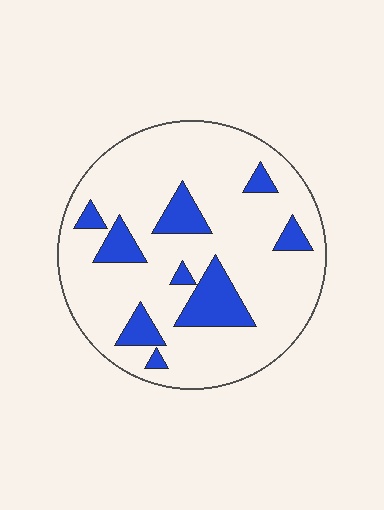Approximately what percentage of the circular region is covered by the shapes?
Approximately 15%.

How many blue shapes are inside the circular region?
9.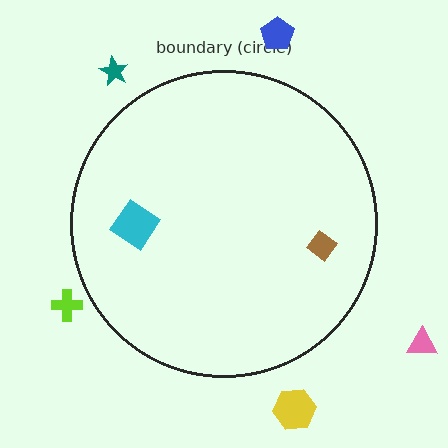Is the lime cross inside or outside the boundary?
Outside.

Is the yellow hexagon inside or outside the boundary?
Outside.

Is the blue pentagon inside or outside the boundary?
Outside.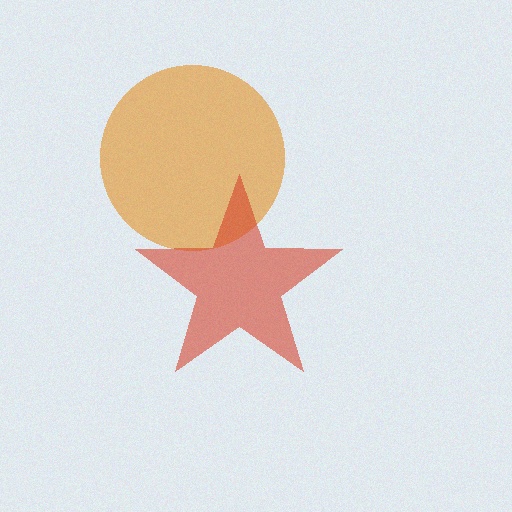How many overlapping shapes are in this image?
There are 2 overlapping shapes in the image.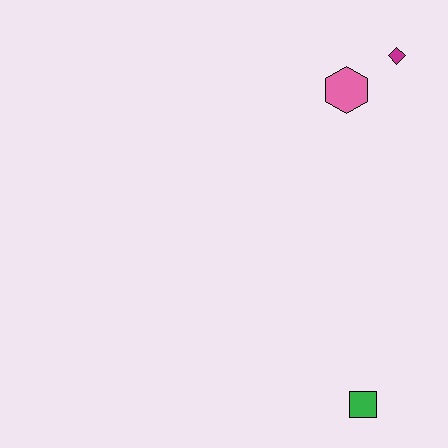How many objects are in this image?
There are 3 objects.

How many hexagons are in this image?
There is 1 hexagon.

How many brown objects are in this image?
There are no brown objects.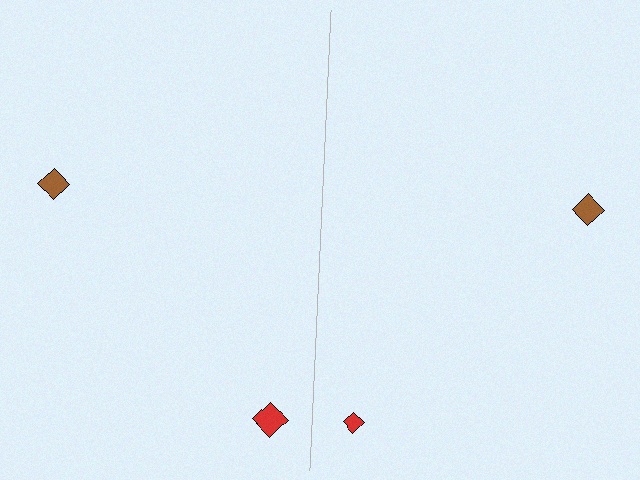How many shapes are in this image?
There are 4 shapes in this image.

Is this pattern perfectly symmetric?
No, the pattern is not perfectly symmetric. The red diamond on the right side has a different size than its mirror counterpart.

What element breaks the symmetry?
The red diamond on the right side has a different size than its mirror counterpart.